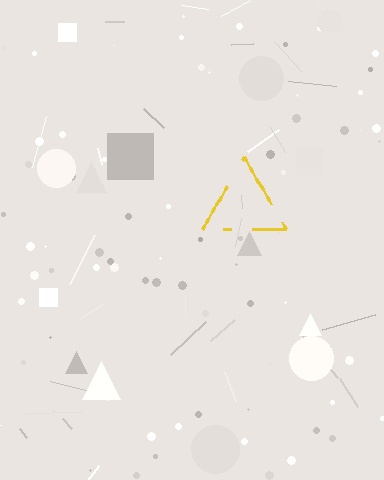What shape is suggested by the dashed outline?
The dashed outline suggests a triangle.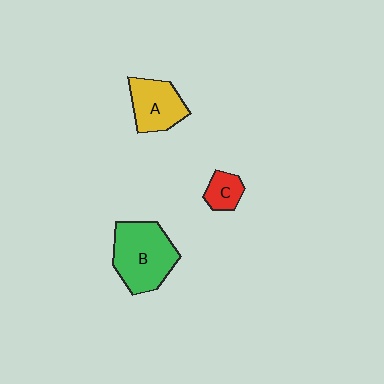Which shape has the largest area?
Shape B (green).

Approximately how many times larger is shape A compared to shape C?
Approximately 2.0 times.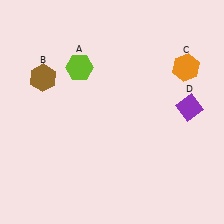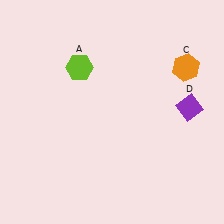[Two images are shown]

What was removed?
The brown hexagon (B) was removed in Image 2.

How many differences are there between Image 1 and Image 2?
There is 1 difference between the two images.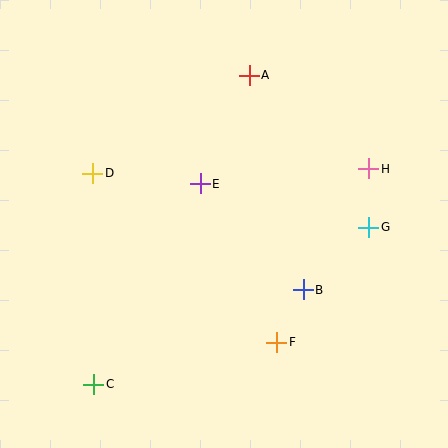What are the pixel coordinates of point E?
Point E is at (200, 184).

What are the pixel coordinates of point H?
Point H is at (369, 169).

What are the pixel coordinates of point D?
Point D is at (93, 173).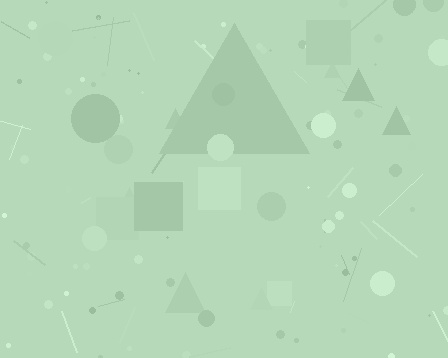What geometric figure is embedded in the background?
A triangle is embedded in the background.